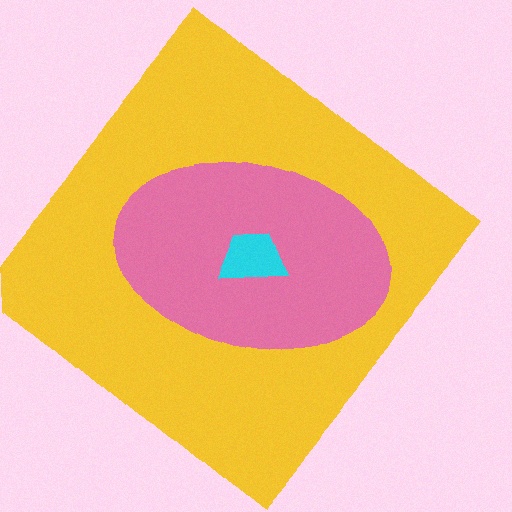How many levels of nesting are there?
3.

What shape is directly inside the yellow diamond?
The pink ellipse.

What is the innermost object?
The cyan trapezoid.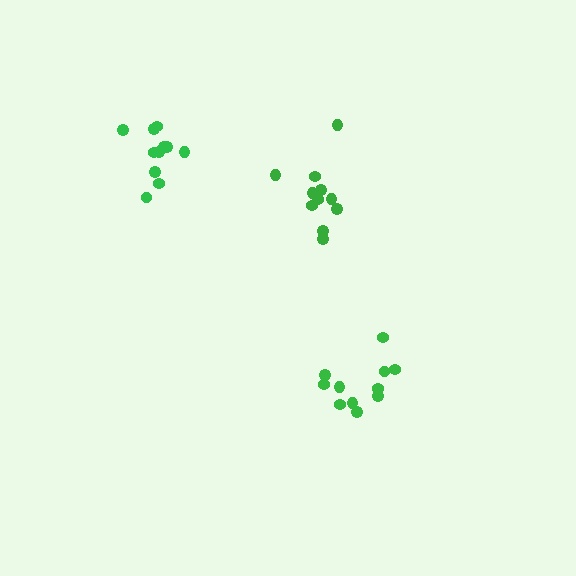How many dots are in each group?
Group 1: 11 dots, Group 2: 11 dots, Group 3: 11 dots (33 total).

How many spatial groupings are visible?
There are 3 spatial groupings.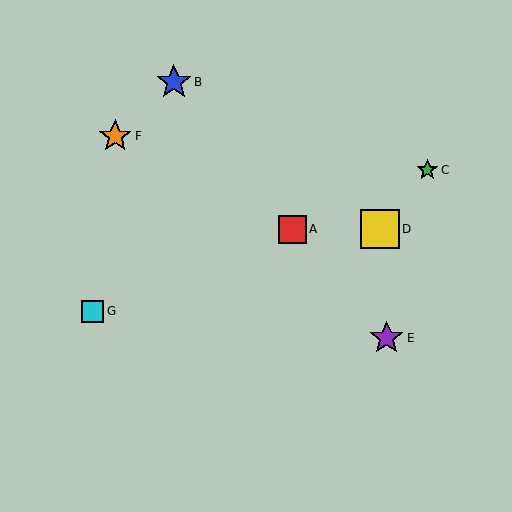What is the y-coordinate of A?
Object A is at y≈229.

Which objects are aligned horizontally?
Objects A, D are aligned horizontally.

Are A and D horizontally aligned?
Yes, both are at y≈229.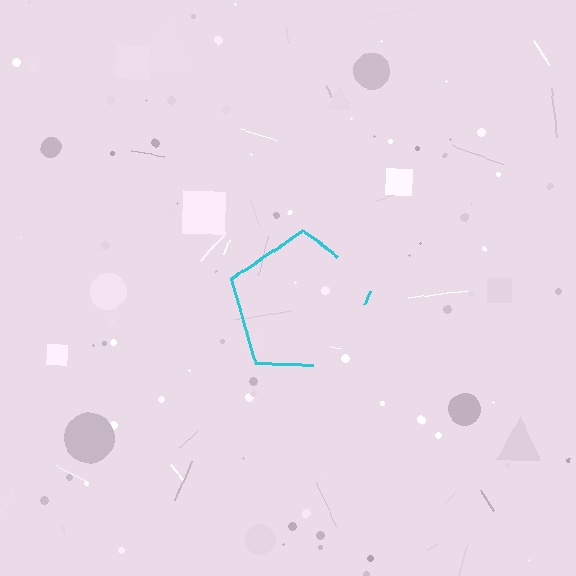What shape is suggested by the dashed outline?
The dashed outline suggests a pentagon.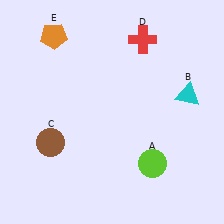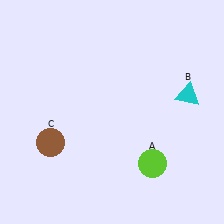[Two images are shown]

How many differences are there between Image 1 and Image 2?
There are 2 differences between the two images.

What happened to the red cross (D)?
The red cross (D) was removed in Image 2. It was in the top-right area of Image 1.